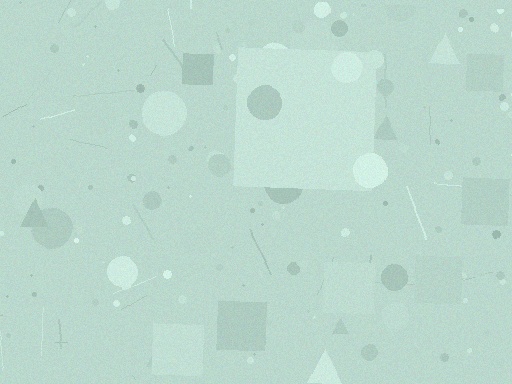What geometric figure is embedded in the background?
A square is embedded in the background.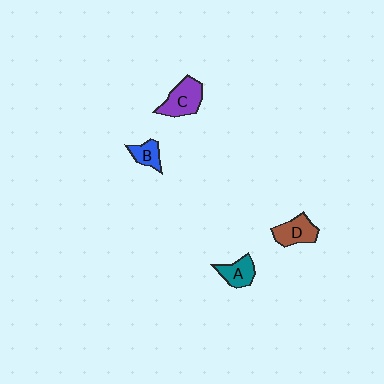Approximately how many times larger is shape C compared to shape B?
Approximately 1.8 times.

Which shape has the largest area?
Shape C (purple).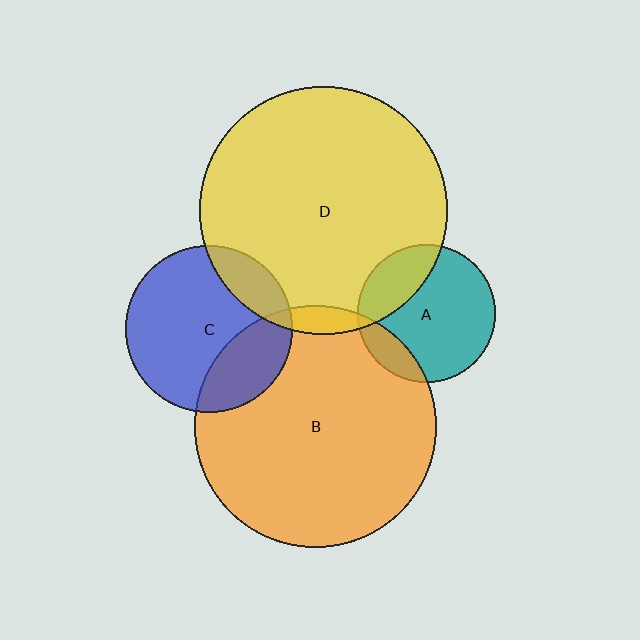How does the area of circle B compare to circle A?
Approximately 3.1 times.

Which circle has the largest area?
Circle D (yellow).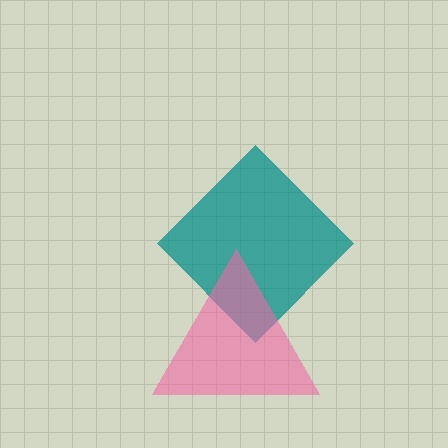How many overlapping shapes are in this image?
There are 2 overlapping shapes in the image.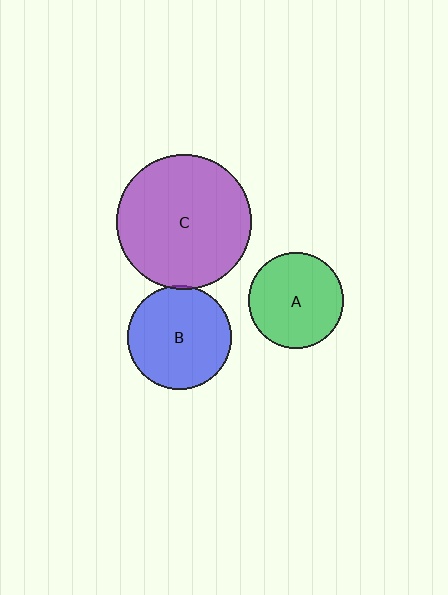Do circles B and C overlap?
Yes.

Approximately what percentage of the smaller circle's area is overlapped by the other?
Approximately 5%.